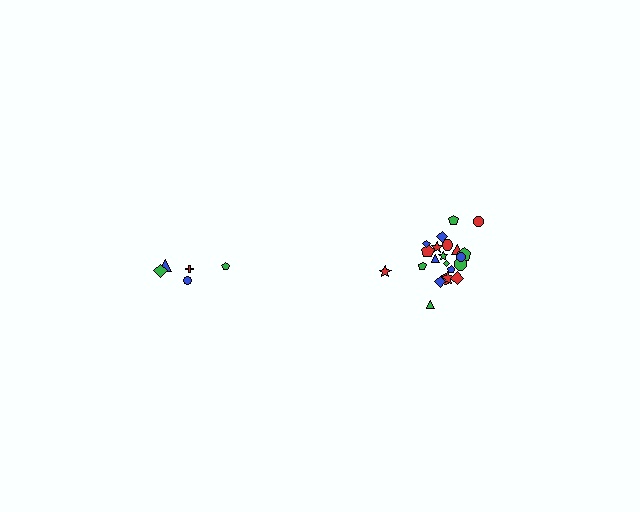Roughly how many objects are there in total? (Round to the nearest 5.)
Roughly 25 objects in total.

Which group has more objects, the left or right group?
The right group.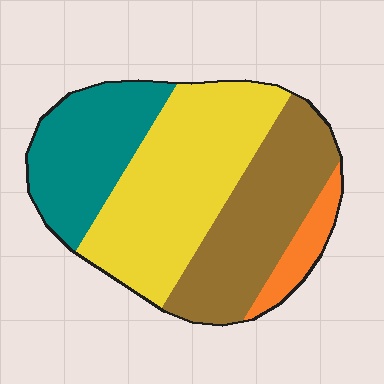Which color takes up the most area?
Yellow, at roughly 40%.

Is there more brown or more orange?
Brown.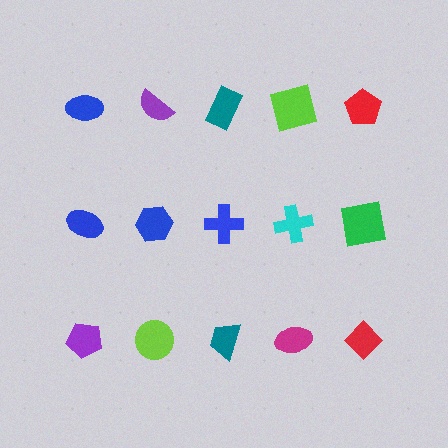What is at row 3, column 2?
A lime circle.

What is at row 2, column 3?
A blue cross.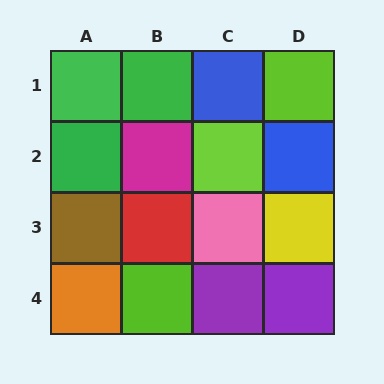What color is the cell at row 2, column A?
Green.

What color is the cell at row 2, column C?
Lime.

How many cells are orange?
1 cell is orange.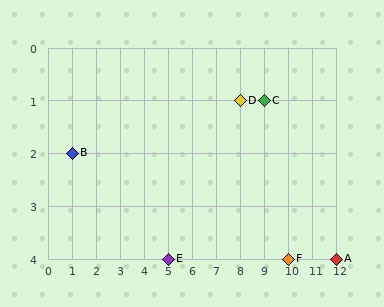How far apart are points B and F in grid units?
Points B and F are 9 columns and 2 rows apart (about 9.2 grid units diagonally).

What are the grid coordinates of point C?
Point C is at grid coordinates (9, 1).